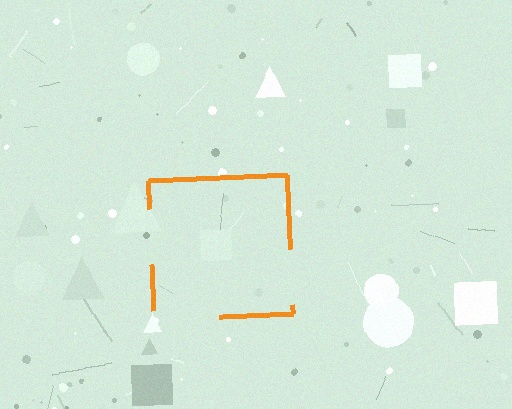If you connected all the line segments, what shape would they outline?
They would outline a square.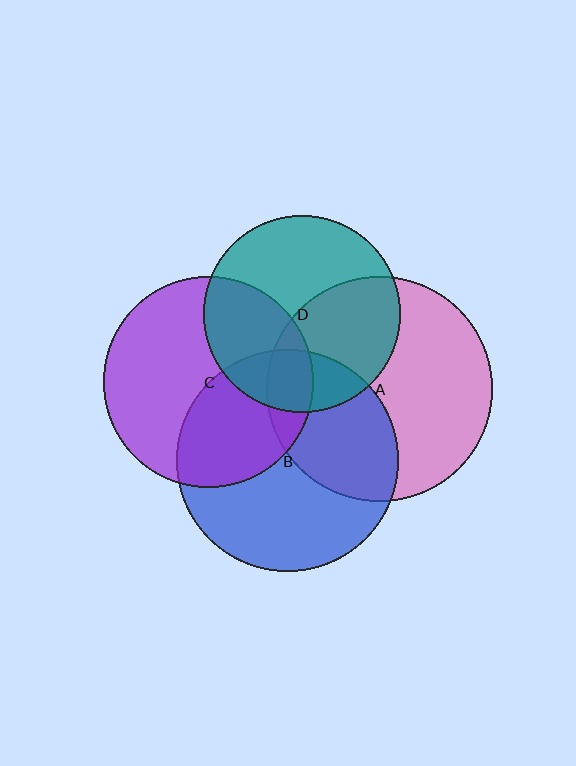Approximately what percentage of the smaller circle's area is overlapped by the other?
Approximately 45%.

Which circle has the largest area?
Circle A (pink).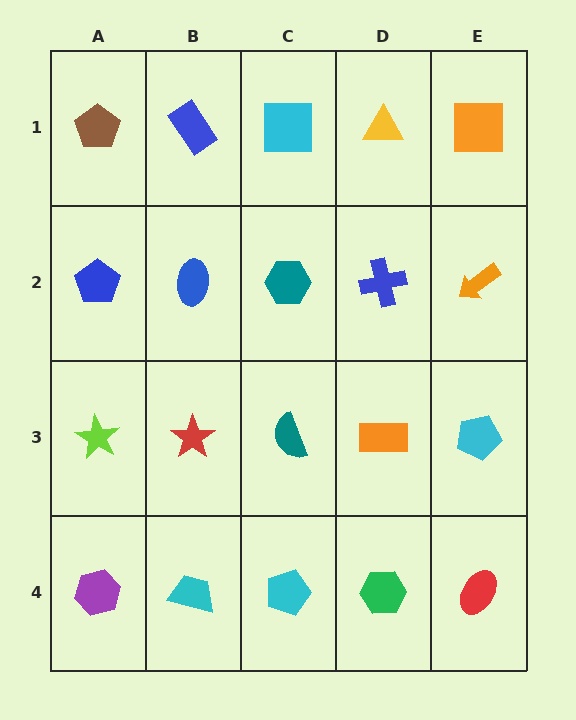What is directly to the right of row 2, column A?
A blue ellipse.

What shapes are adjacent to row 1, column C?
A teal hexagon (row 2, column C), a blue rectangle (row 1, column B), a yellow triangle (row 1, column D).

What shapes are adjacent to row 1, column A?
A blue pentagon (row 2, column A), a blue rectangle (row 1, column B).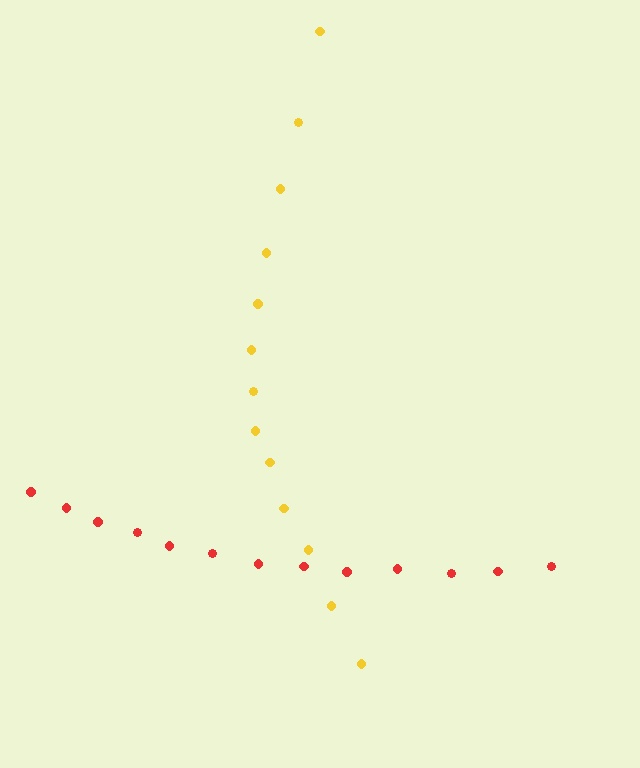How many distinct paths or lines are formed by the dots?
There are 2 distinct paths.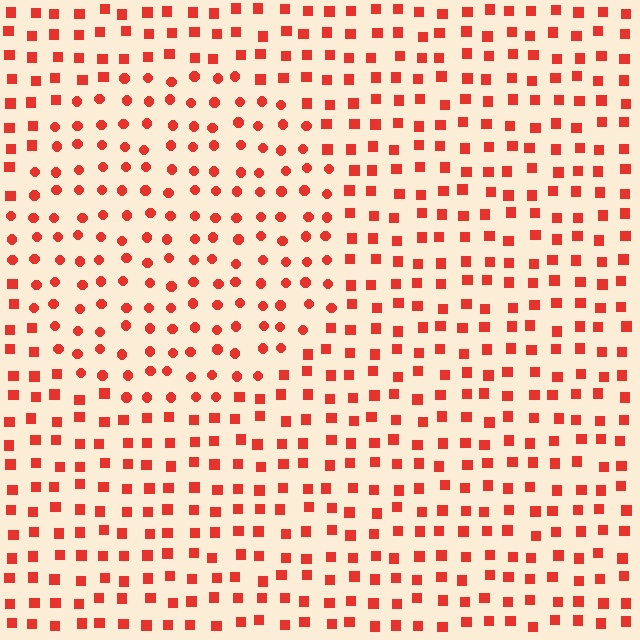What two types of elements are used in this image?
The image uses circles inside the circle region and squares outside it.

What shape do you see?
I see a circle.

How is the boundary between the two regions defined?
The boundary is defined by a change in element shape: circles inside vs. squares outside. All elements share the same color and spacing.